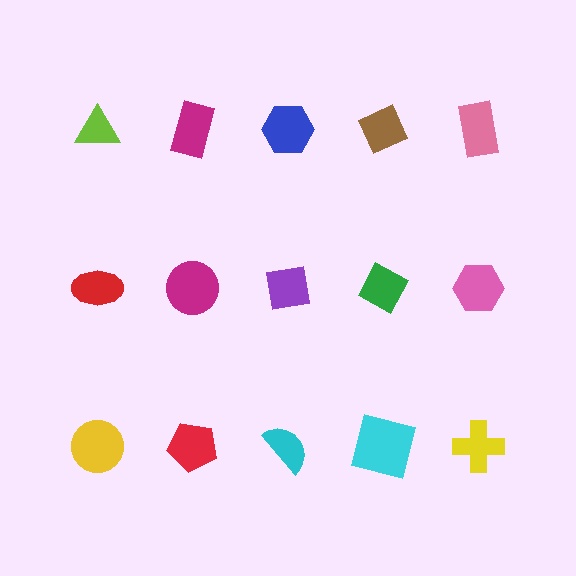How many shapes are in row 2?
5 shapes.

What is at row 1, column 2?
A magenta rectangle.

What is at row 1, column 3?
A blue hexagon.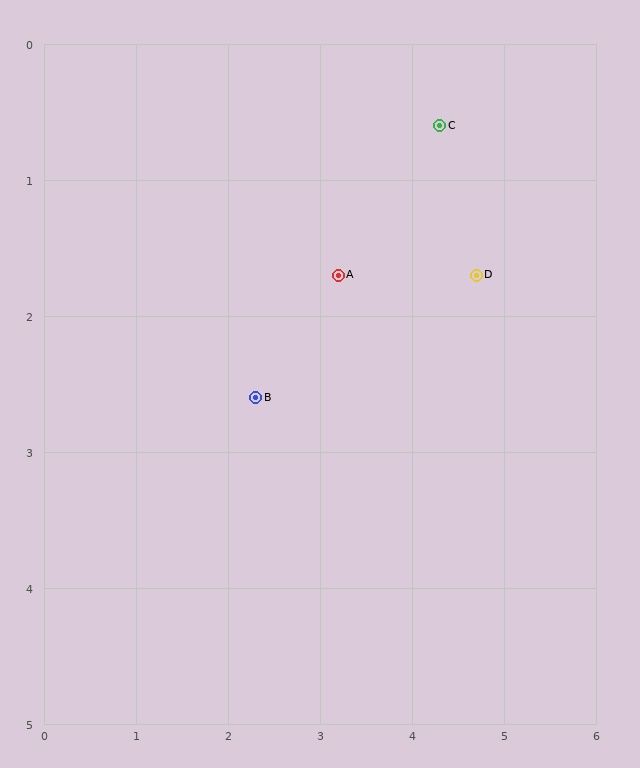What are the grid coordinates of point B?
Point B is at approximately (2.3, 2.6).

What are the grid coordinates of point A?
Point A is at approximately (3.2, 1.7).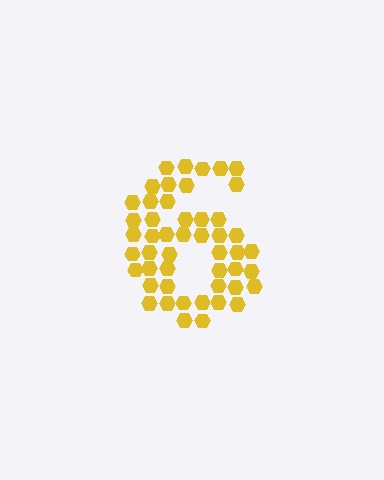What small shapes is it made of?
It is made of small hexagons.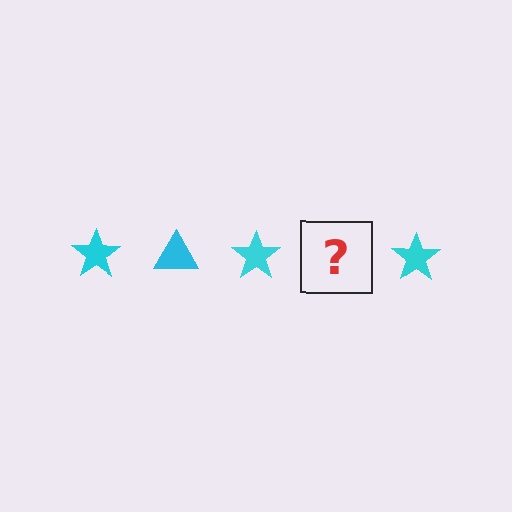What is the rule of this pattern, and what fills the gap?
The rule is that the pattern cycles through star, triangle shapes in cyan. The gap should be filled with a cyan triangle.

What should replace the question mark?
The question mark should be replaced with a cyan triangle.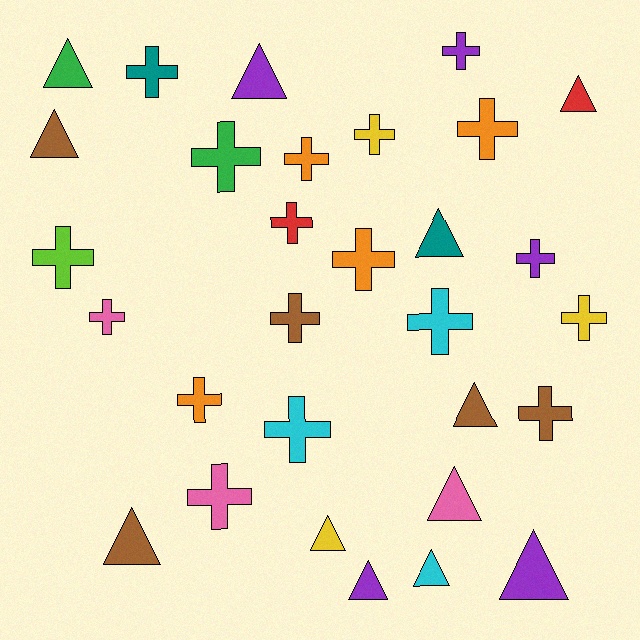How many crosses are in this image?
There are 18 crosses.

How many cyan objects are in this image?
There are 3 cyan objects.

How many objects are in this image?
There are 30 objects.